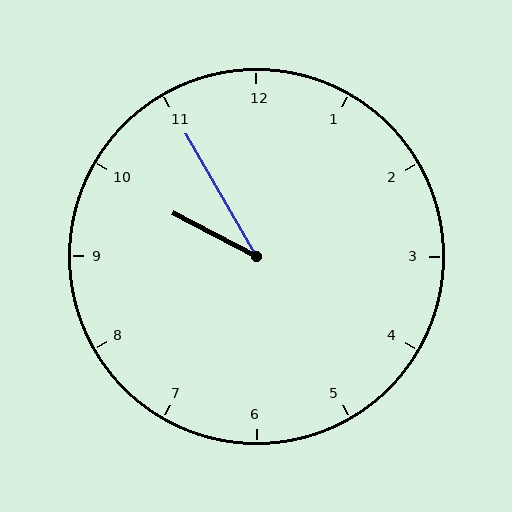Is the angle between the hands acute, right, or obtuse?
It is acute.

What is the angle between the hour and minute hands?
Approximately 32 degrees.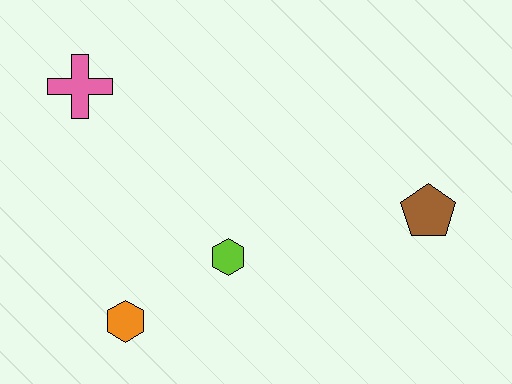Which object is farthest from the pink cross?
The brown pentagon is farthest from the pink cross.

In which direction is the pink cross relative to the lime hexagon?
The pink cross is above the lime hexagon.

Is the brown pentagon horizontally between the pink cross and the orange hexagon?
No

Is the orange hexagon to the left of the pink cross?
No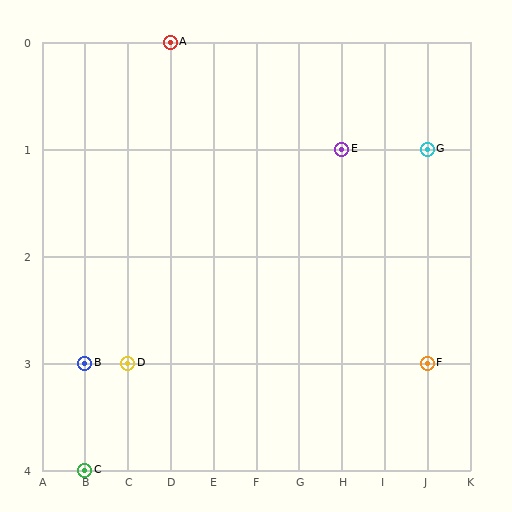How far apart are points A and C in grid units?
Points A and C are 2 columns and 4 rows apart (about 4.5 grid units diagonally).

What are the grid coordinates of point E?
Point E is at grid coordinates (H, 1).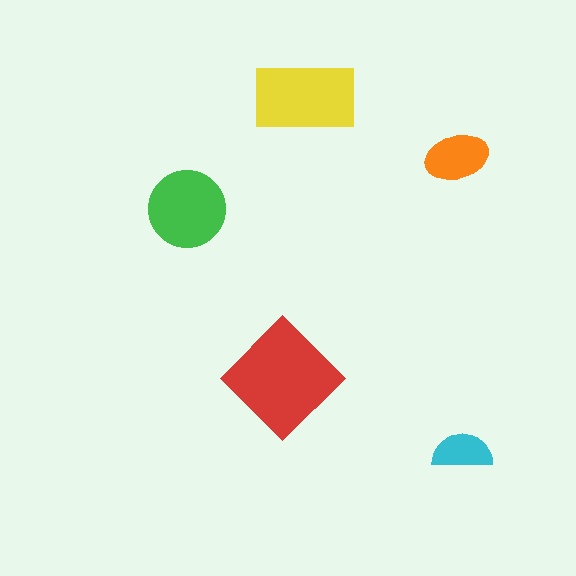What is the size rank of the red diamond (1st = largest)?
1st.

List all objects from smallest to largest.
The cyan semicircle, the orange ellipse, the green circle, the yellow rectangle, the red diamond.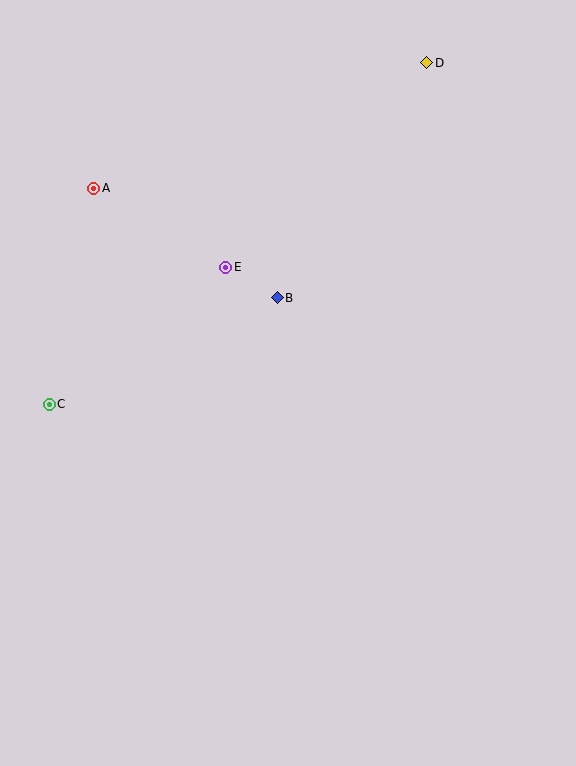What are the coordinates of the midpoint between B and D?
The midpoint between B and D is at (352, 180).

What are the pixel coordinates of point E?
Point E is at (226, 267).